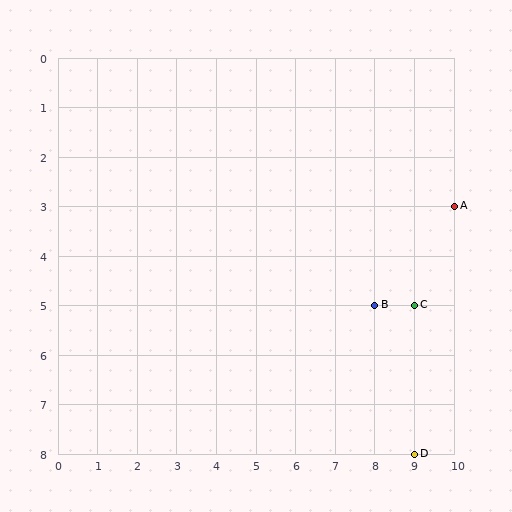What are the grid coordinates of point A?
Point A is at grid coordinates (10, 3).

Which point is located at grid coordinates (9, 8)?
Point D is at (9, 8).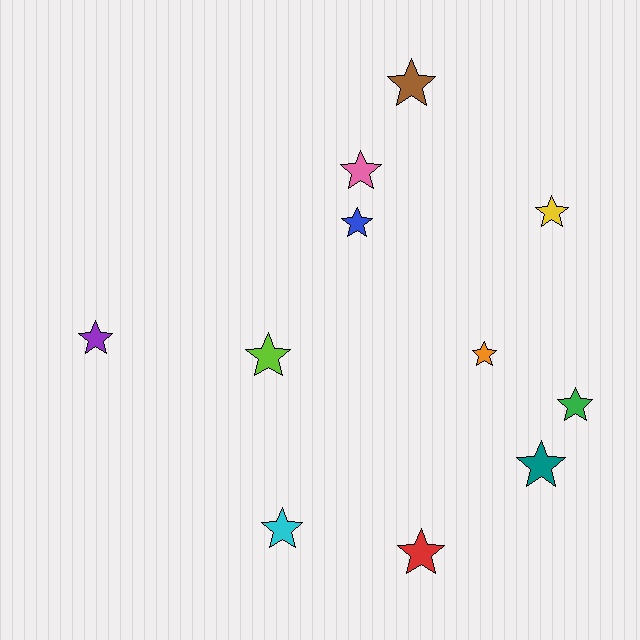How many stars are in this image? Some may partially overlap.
There are 11 stars.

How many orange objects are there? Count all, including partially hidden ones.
There is 1 orange object.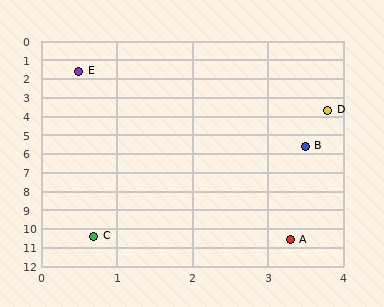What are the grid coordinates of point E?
Point E is at approximately (0.5, 1.6).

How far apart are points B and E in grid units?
Points B and E are about 5.0 grid units apart.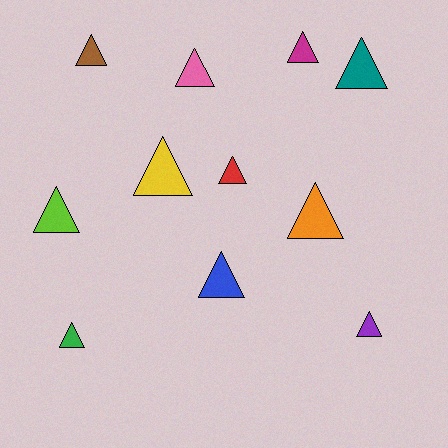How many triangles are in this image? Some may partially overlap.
There are 11 triangles.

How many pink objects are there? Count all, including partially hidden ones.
There is 1 pink object.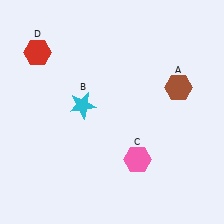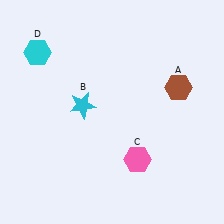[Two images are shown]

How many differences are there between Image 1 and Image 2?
There is 1 difference between the two images.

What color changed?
The hexagon (D) changed from red in Image 1 to cyan in Image 2.